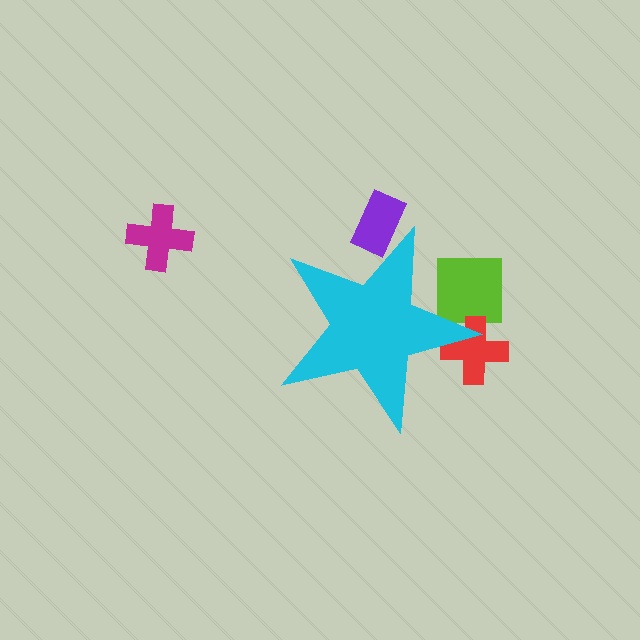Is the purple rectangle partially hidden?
Yes, the purple rectangle is partially hidden behind the cyan star.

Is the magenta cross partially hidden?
No, the magenta cross is fully visible.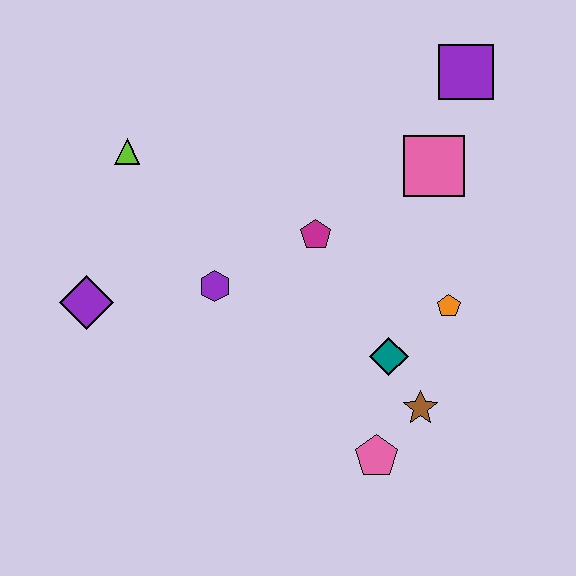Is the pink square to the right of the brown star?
Yes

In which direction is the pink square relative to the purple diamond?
The pink square is to the right of the purple diamond.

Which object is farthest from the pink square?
The purple diamond is farthest from the pink square.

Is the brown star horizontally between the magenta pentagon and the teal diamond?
No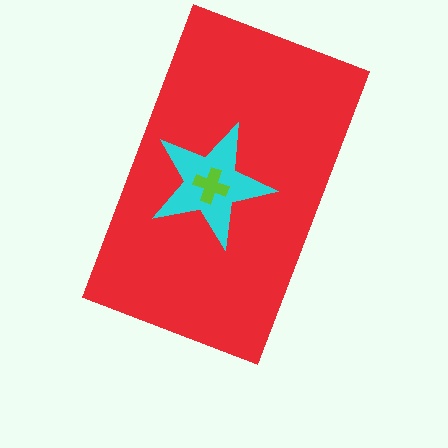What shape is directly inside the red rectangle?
The cyan star.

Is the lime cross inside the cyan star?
Yes.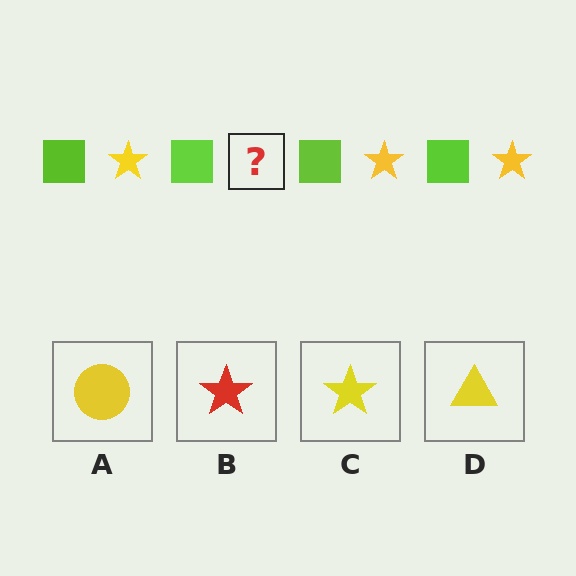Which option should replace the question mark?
Option C.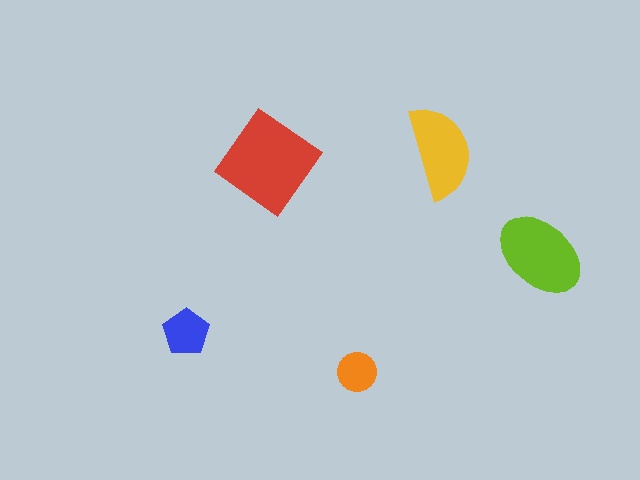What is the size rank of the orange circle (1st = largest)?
5th.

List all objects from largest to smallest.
The red diamond, the lime ellipse, the yellow semicircle, the blue pentagon, the orange circle.